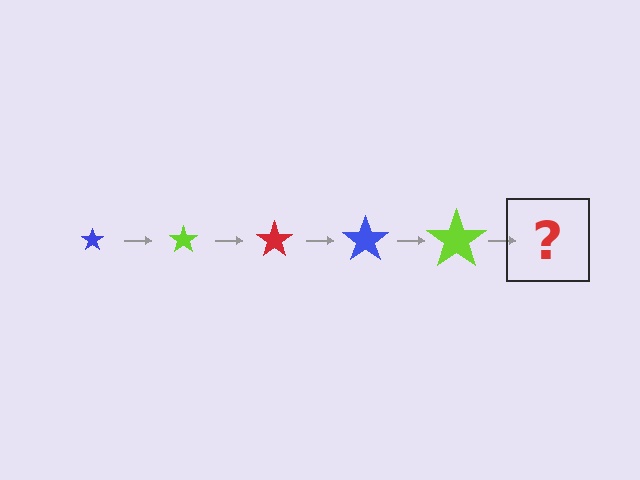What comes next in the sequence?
The next element should be a red star, larger than the previous one.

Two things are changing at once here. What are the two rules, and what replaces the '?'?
The two rules are that the star grows larger each step and the color cycles through blue, lime, and red. The '?' should be a red star, larger than the previous one.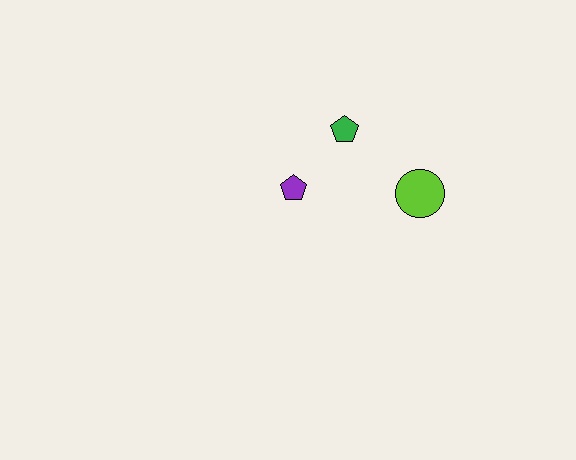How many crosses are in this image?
There are no crosses.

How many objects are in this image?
There are 3 objects.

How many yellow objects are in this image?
There are no yellow objects.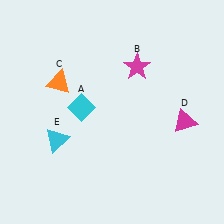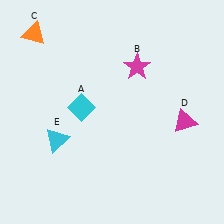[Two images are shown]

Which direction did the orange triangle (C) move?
The orange triangle (C) moved up.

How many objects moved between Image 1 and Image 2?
1 object moved between the two images.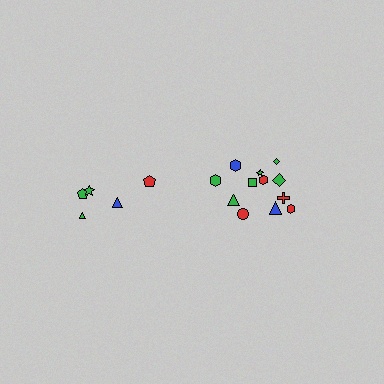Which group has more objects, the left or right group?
The right group.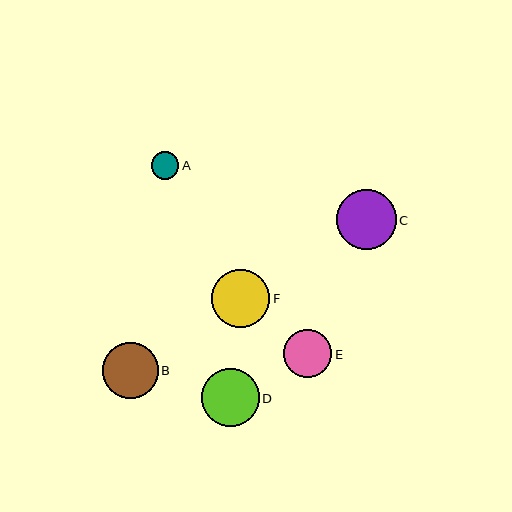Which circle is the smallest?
Circle A is the smallest with a size of approximately 27 pixels.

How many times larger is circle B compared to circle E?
Circle B is approximately 1.2 times the size of circle E.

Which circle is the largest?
Circle C is the largest with a size of approximately 60 pixels.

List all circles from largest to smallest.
From largest to smallest: C, F, D, B, E, A.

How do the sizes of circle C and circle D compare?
Circle C and circle D are approximately the same size.